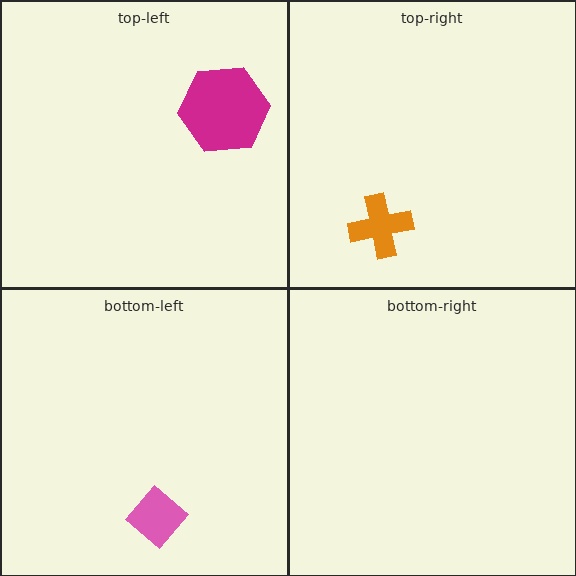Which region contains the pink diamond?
The bottom-left region.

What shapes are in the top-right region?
The orange cross.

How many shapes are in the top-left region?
1.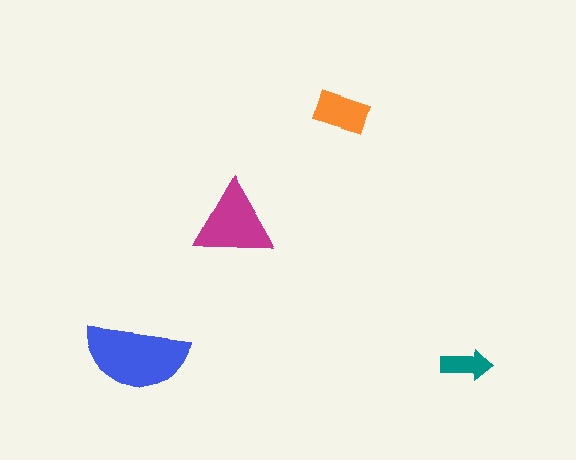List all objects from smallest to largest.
The teal arrow, the orange rectangle, the magenta triangle, the blue semicircle.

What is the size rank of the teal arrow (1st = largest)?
4th.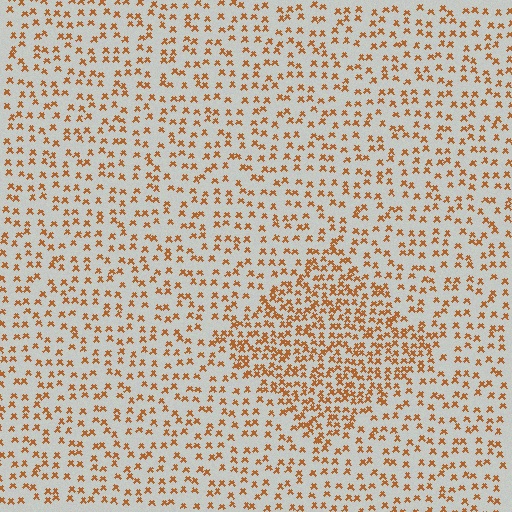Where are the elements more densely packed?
The elements are more densely packed inside the diamond boundary.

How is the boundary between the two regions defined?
The boundary is defined by a change in element density (approximately 2.0x ratio). All elements are the same color, size, and shape.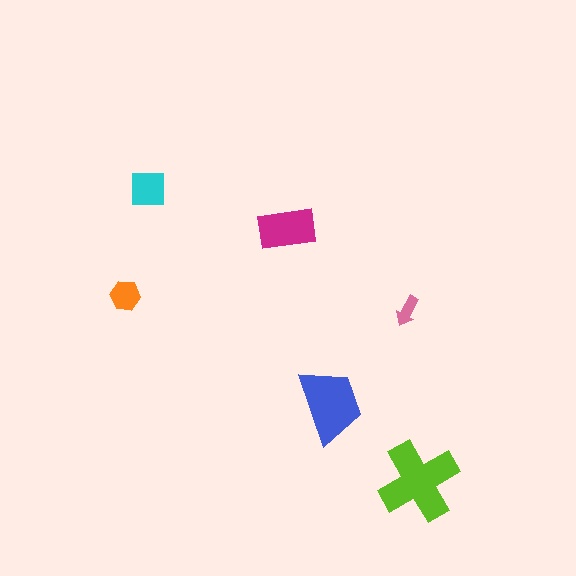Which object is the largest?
The lime cross.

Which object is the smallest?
The pink arrow.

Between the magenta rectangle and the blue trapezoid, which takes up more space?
The blue trapezoid.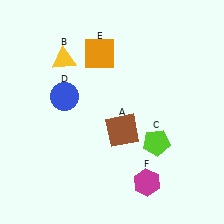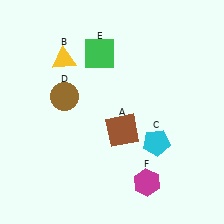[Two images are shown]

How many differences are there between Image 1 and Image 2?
There are 3 differences between the two images.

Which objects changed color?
C changed from lime to cyan. D changed from blue to brown. E changed from orange to green.